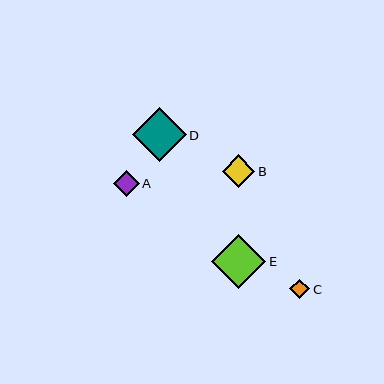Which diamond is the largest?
Diamond E is the largest with a size of approximately 55 pixels.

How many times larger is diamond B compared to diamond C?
Diamond B is approximately 1.6 times the size of diamond C.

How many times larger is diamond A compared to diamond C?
Diamond A is approximately 1.3 times the size of diamond C.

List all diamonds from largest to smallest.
From largest to smallest: E, D, B, A, C.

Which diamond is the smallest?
Diamond C is the smallest with a size of approximately 20 pixels.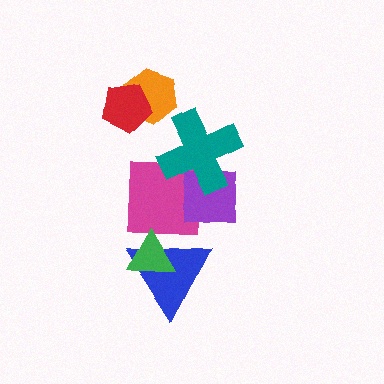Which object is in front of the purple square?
The teal cross is in front of the purple square.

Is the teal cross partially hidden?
No, no other shape covers it.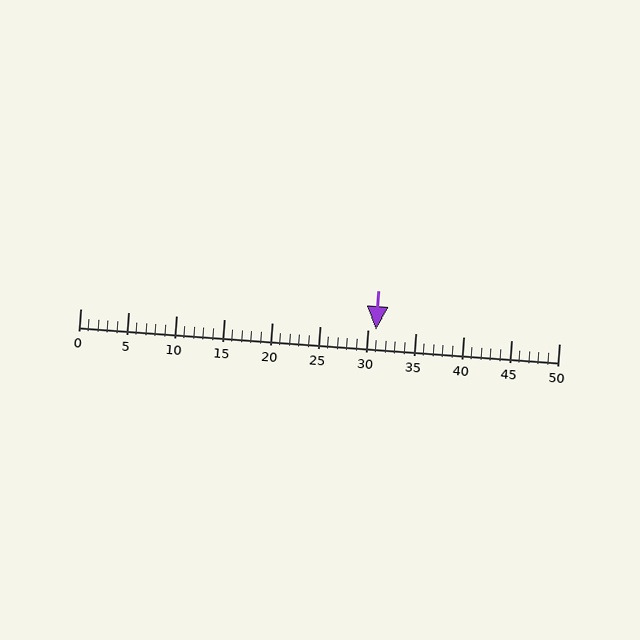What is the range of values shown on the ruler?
The ruler shows values from 0 to 50.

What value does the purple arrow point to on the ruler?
The purple arrow points to approximately 31.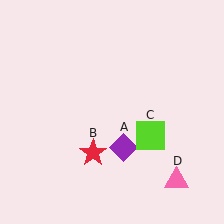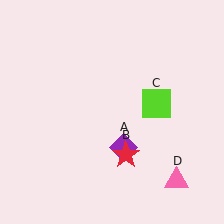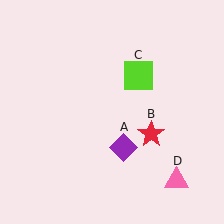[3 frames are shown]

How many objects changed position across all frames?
2 objects changed position: red star (object B), lime square (object C).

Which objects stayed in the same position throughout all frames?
Purple diamond (object A) and pink triangle (object D) remained stationary.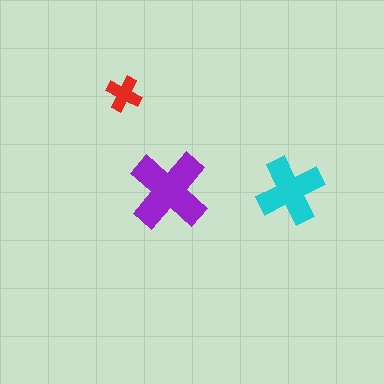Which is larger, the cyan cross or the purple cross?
The purple one.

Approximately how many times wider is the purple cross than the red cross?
About 2.5 times wider.